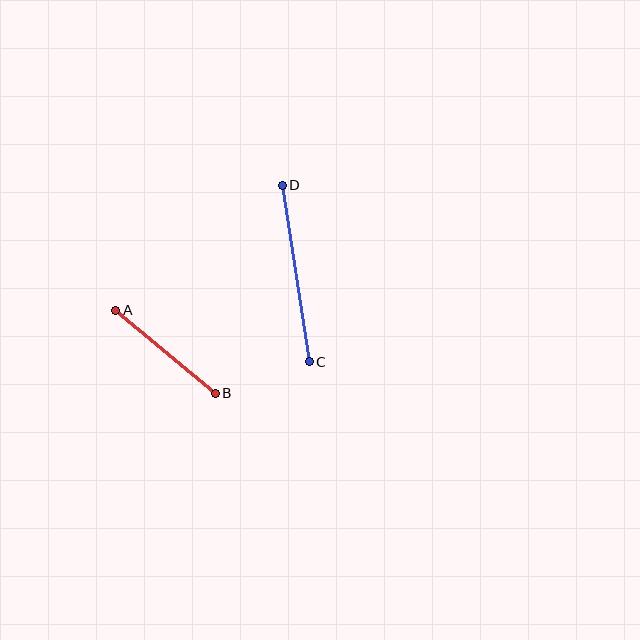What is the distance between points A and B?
The distance is approximately 130 pixels.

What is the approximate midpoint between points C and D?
The midpoint is at approximately (296, 274) pixels.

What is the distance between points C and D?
The distance is approximately 179 pixels.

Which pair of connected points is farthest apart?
Points C and D are farthest apart.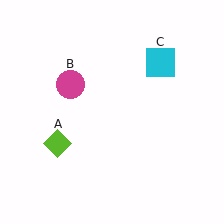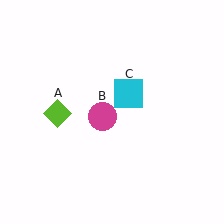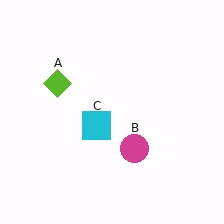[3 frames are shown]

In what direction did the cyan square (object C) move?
The cyan square (object C) moved down and to the left.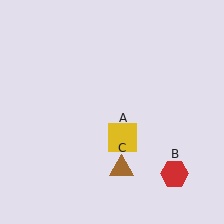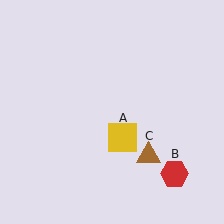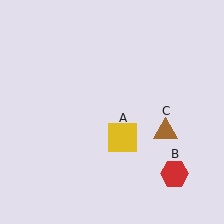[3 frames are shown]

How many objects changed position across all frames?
1 object changed position: brown triangle (object C).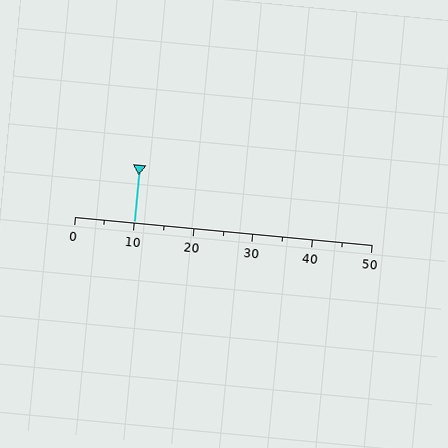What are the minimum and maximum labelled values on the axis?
The axis runs from 0 to 50.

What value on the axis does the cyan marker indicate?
The marker indicates approximately 10.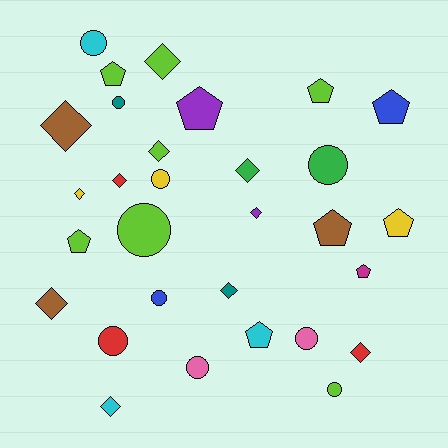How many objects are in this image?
There are 30 objects.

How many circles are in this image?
There are 10 circles.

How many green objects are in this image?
There are 2 green objects.